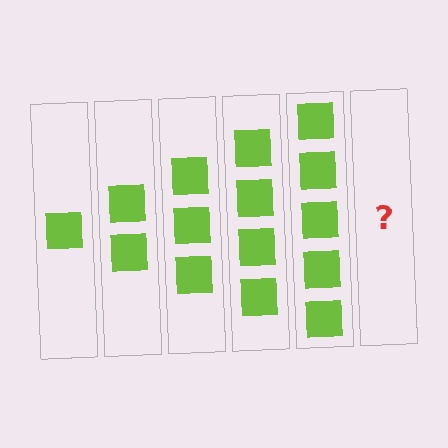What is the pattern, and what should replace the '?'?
The pattern is that each step adds one more square. The '?' should be 6 squares.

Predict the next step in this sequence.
The next step is 6 squares.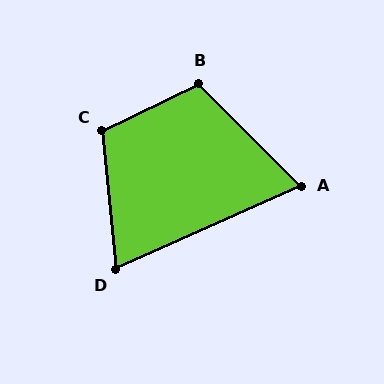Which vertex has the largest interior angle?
C, at approximately 110 degrees.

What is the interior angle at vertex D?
Approximately 71 degrees (acute).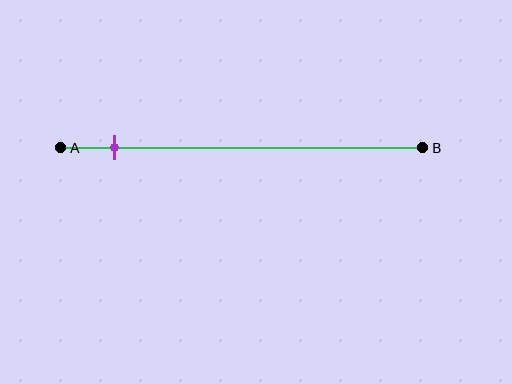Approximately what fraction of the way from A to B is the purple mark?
The purple mark is approximately 15% of the way from A to B.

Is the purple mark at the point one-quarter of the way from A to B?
No, the mark is at about 15% from A, not at the 25% one-quarter point.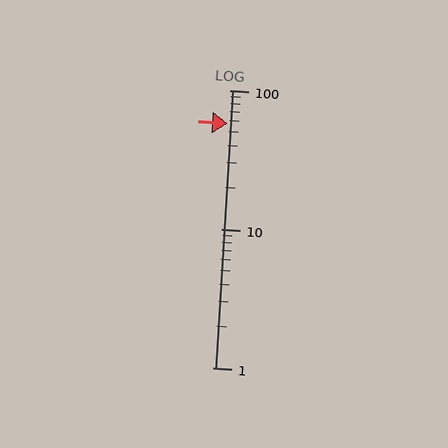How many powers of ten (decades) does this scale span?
The scale spans 2 decades, from 1 to 100.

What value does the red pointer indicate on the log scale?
The pointer indicates approximately 57.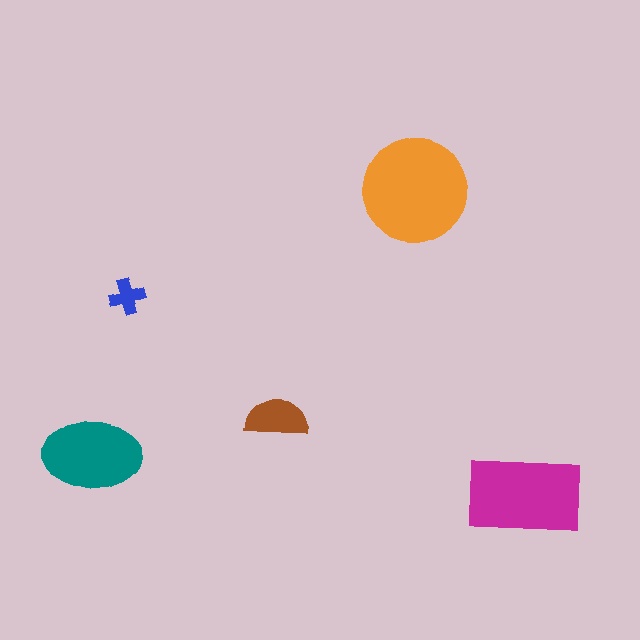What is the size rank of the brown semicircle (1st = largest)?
4th.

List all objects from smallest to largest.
The blue cross, the brown semicircle, the teal ellipse, the magenta rectangle, the orange circle.